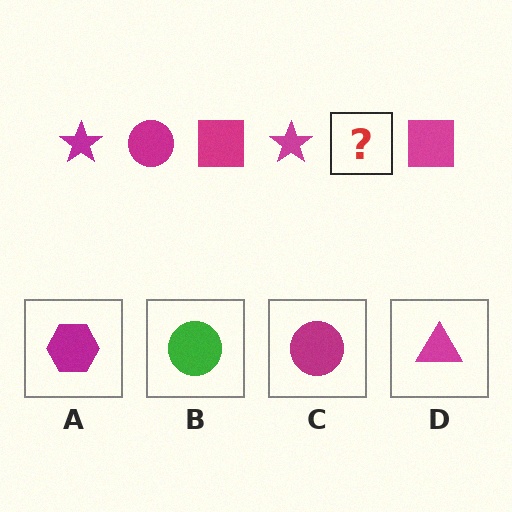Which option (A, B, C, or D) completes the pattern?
C.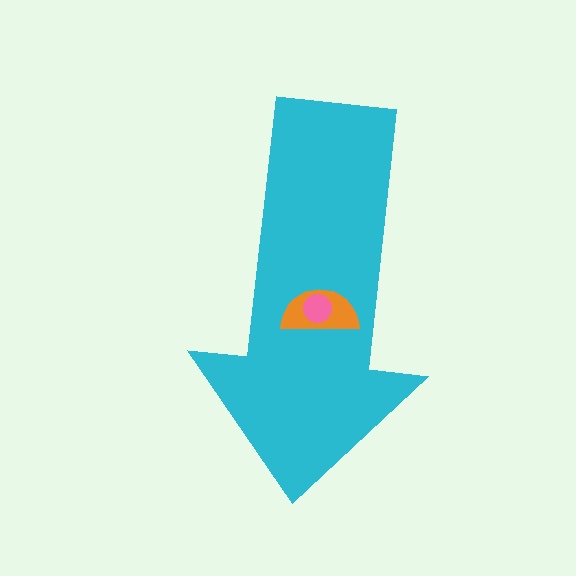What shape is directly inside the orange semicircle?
The pink circle.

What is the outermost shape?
The cyan arrow.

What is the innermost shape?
The pink circle.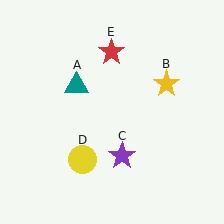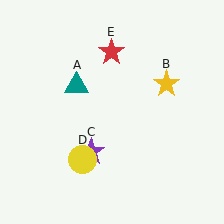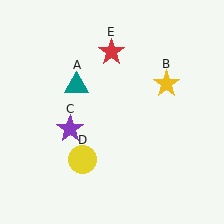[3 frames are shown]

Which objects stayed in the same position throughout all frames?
Teal triangle (object A) and yellow star (object B) and yellow circle (object D) and red star (object E) remained stationary.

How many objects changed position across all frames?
1 object changed position: purple star (object C).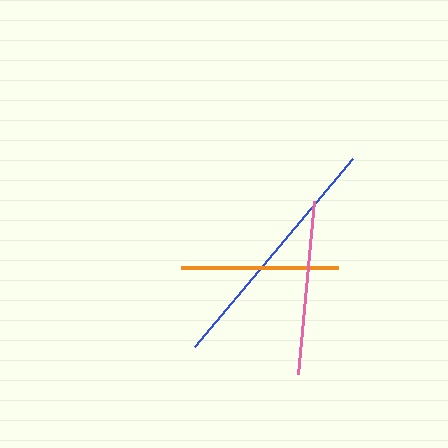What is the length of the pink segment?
The pink segment is approximately 173 pixels long.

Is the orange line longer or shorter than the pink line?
The pink line is longer than the orange line.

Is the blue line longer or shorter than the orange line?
The blue line is longer than the orange line.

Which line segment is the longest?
The blue line is the longest at approximately 246 pixels.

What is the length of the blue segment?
The blue segment is approximately 246 pixels long.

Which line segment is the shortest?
The orange line is the shortest at approximately 157 pixels.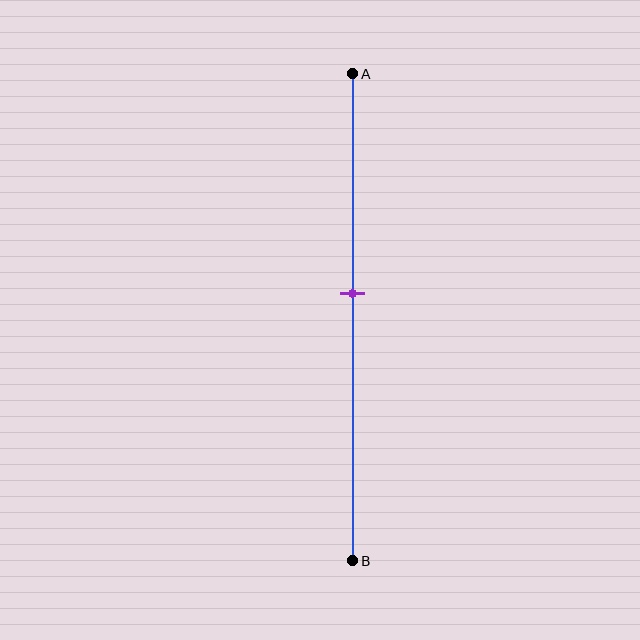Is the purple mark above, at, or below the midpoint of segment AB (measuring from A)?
The purple mark is above the midpoint of segment AB.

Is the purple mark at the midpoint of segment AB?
No, the mark is at about 45% from A, not at the 50% midpoint.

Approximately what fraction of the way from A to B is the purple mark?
The purple mark is approximately 45% of the way from A to B.